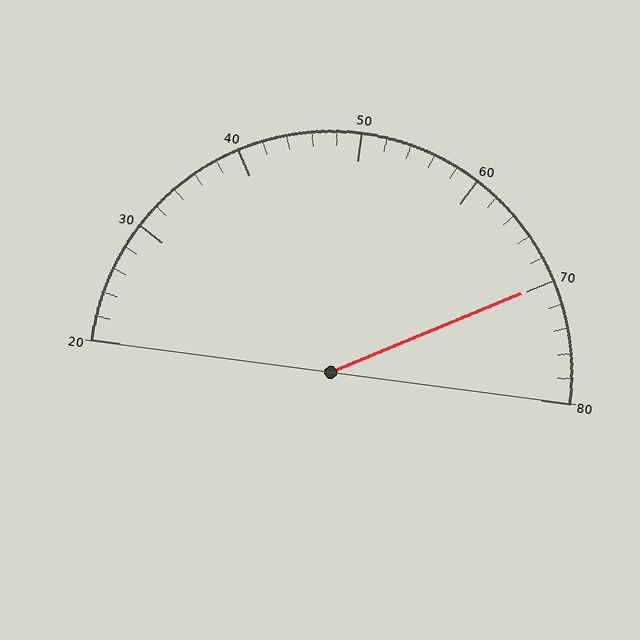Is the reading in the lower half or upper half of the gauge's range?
The reading is in the upper half of the range (20 to 80).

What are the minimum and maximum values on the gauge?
The gauge ranges from 20 to 80.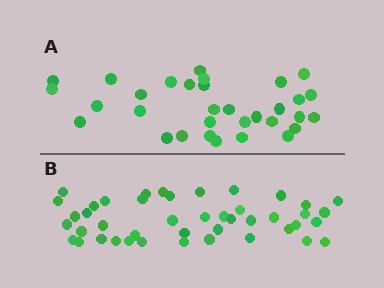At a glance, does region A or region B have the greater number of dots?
Region B (the bottom region) has more dots.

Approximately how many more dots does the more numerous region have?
Region B has roughly 12 or so more dots than region A.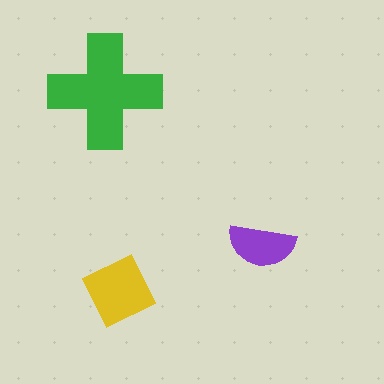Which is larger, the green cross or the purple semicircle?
The green cross.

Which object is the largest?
The green cross.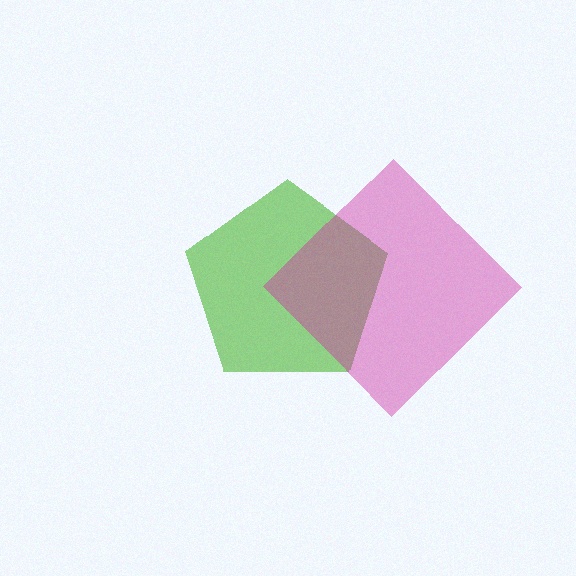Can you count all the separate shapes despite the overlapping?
Yes, there are 2 separate shapes.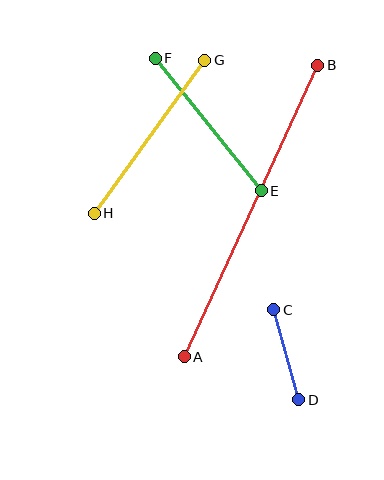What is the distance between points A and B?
The distance is approximately 320 pixels.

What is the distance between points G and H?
The distance is approximately 189 pixels.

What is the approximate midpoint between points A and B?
The midpoint is at approximately (251, 211) pixels.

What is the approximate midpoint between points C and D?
The midpoint is at approximately (286, 355) pixels.